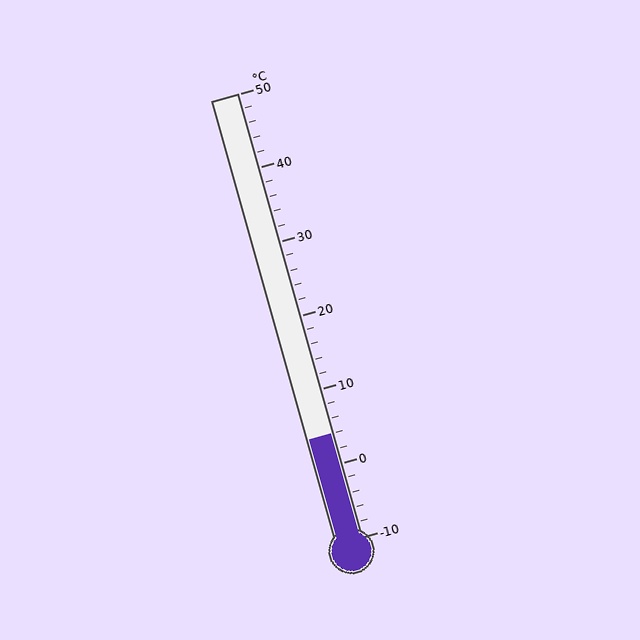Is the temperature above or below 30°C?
The temperature is below 30°C.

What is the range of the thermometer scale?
The thermometer scale ranges from -10°C to 50°C.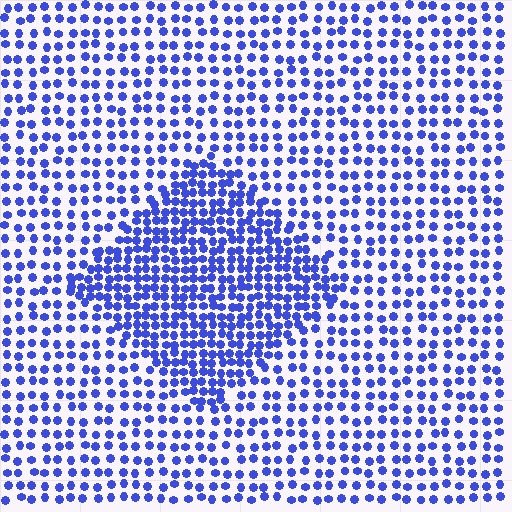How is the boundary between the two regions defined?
The boundary is defined by a change in element density (approximately 1.9x ratio). All elements are the same color, size, and shape.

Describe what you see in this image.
The image contains small blue elements arranged at two different densities. A diamond-shaped region is visible where the elements are more densely packed than the surrounding area.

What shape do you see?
I see a diamond.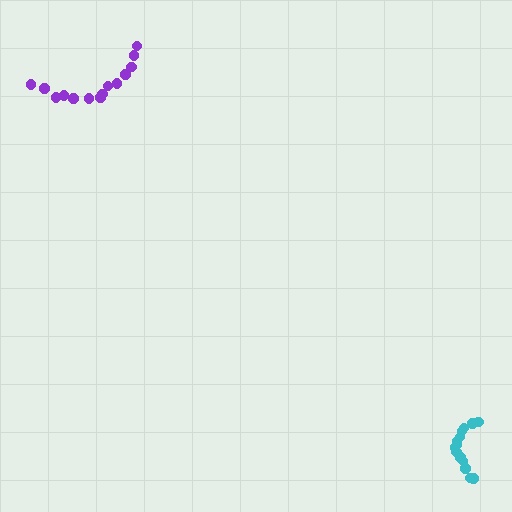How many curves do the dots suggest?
There are 2 distinct paths.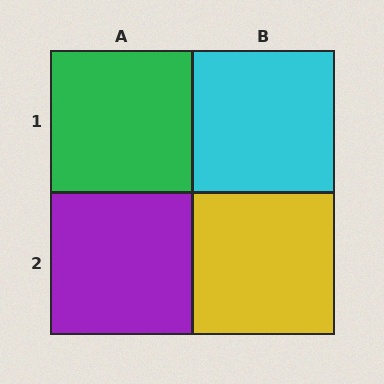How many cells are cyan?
1 cell is cyan.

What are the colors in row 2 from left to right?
Purple, yellow.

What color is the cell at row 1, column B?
Cyan.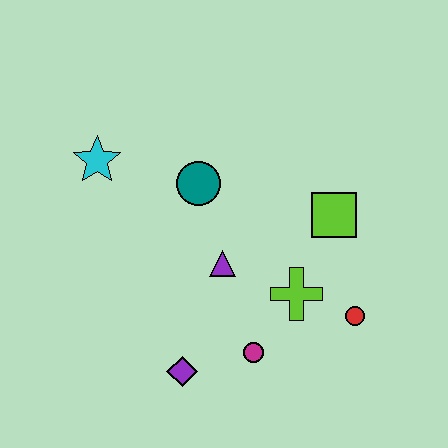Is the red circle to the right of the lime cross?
Yes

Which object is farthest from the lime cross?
The cyan star is farthest from the lime cross.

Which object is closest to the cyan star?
The teal circle is closest to the cyan star.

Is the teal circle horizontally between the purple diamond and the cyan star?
No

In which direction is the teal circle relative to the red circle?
The teal circle is to the left of the red circle.